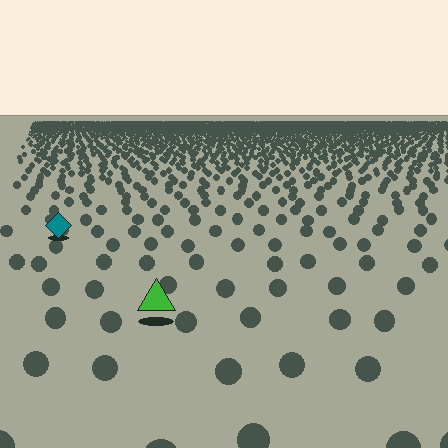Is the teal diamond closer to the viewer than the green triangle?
No. The green triangle is closer — you can tell from the texture gradient: the ground texture is coarser near it.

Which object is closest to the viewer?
The green triangle is closest. The texture marks near it are larger and more spread out.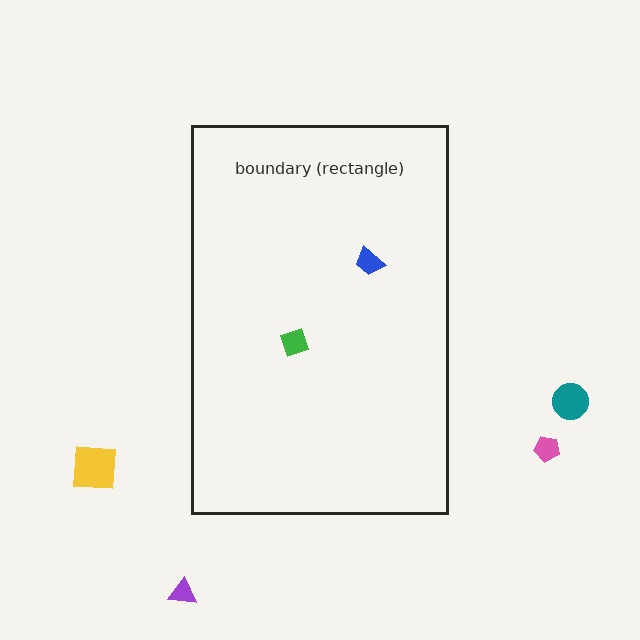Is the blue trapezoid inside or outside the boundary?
Inside.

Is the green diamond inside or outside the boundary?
Inside.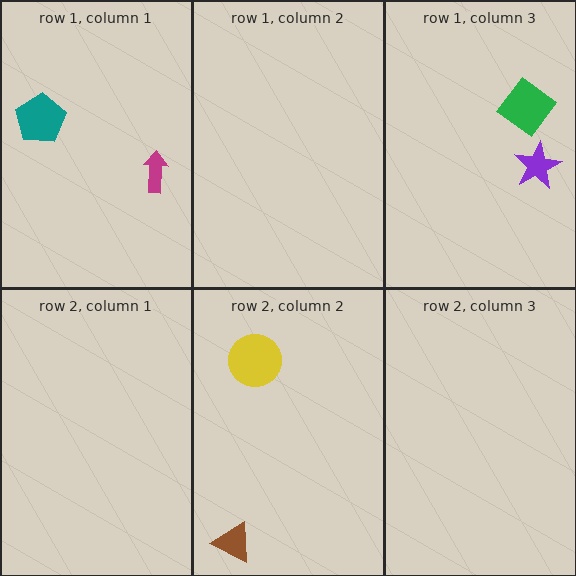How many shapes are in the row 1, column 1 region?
2.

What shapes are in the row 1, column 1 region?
The magenta arrow, the teal pentagon.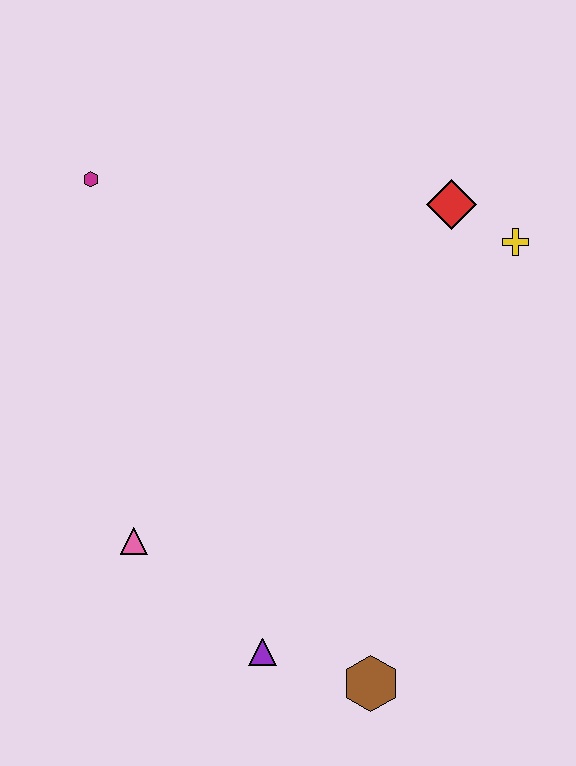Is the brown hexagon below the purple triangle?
Yes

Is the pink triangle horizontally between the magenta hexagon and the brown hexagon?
Yes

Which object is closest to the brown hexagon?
The purple triangle is closest to the brown hexagon.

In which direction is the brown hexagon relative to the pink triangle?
The brown hexagon is to the right of the pink triangle.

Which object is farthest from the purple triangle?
The magenta hexagon is farthest from the purple triangle.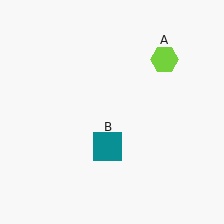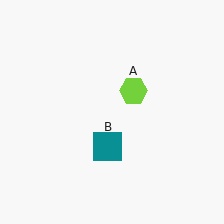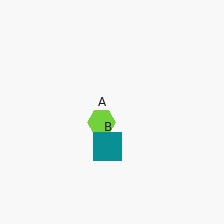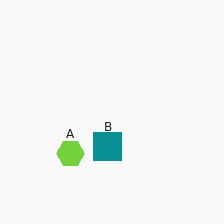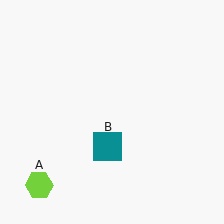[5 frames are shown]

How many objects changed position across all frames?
1 object changed position: lime hexagon (object A).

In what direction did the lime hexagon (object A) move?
The lime hexagon (object A) moved down and to the left.